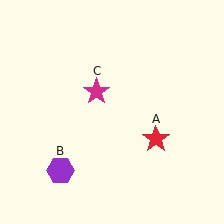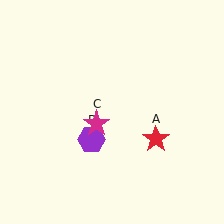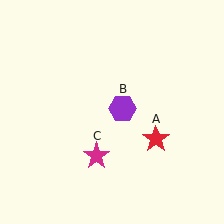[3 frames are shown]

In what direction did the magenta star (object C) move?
The magenta star (object C) moved down.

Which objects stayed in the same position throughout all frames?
Red star (object A) remained stationary.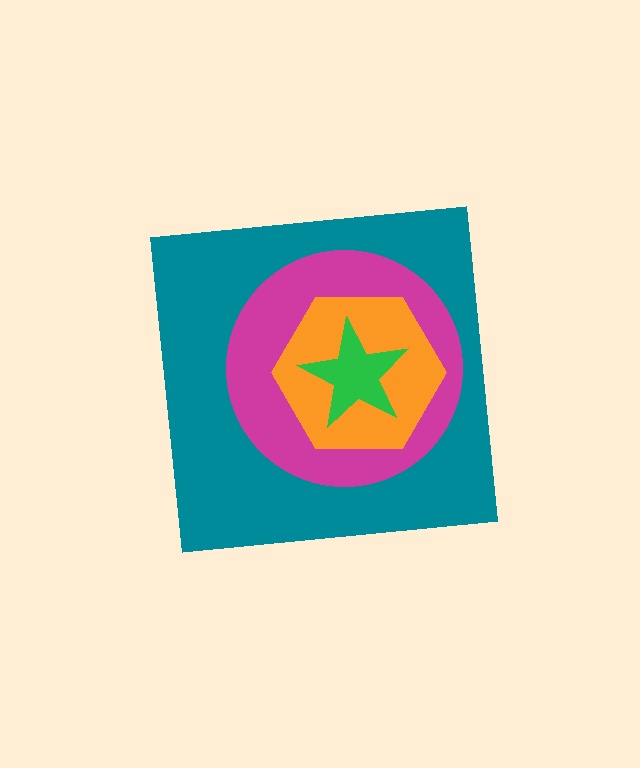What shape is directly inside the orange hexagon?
The green star.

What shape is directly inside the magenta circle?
The orange hexagon.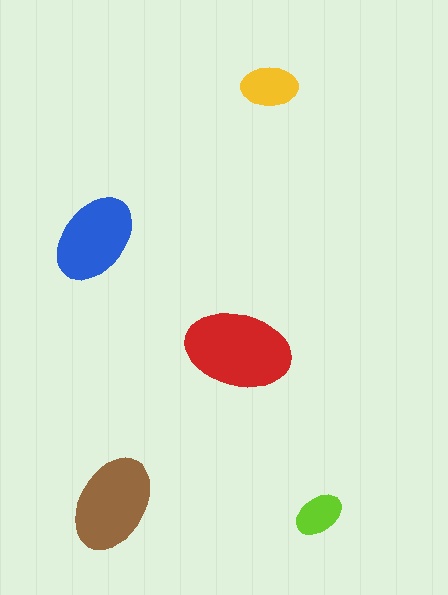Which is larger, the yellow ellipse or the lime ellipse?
The yellow one.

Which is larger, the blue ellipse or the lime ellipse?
The blue one.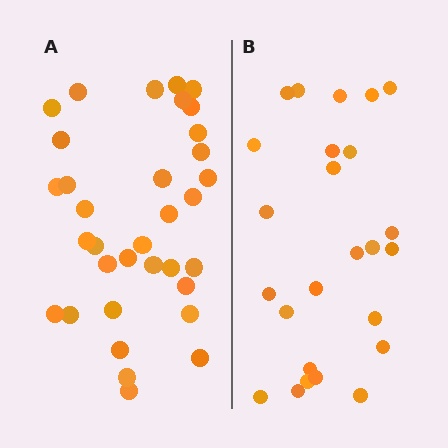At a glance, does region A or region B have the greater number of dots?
Region A (the left region) has more dots.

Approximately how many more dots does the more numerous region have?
Region A has roughly 8 or so more dots than region B.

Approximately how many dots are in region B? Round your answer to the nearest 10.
About 20 dots. (The exact count is 25, which rounds to 20.)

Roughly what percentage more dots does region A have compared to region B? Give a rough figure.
About 35% more.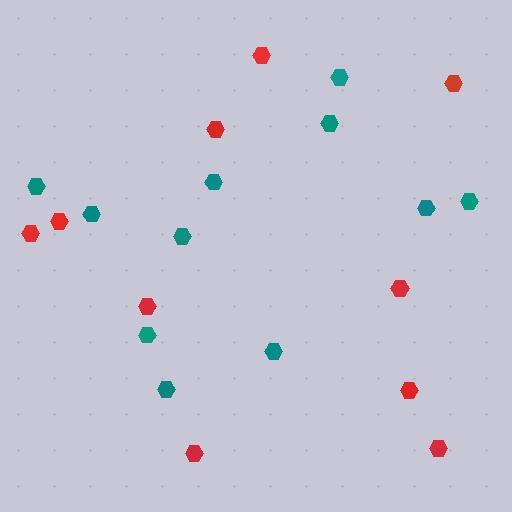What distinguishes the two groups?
There are 2 groups: one group of red hexagons (10) and one group of teal hexagons (11).